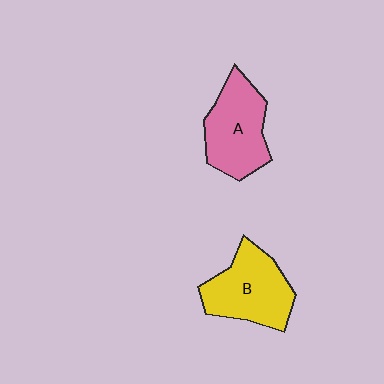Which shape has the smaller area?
Shape A (pink).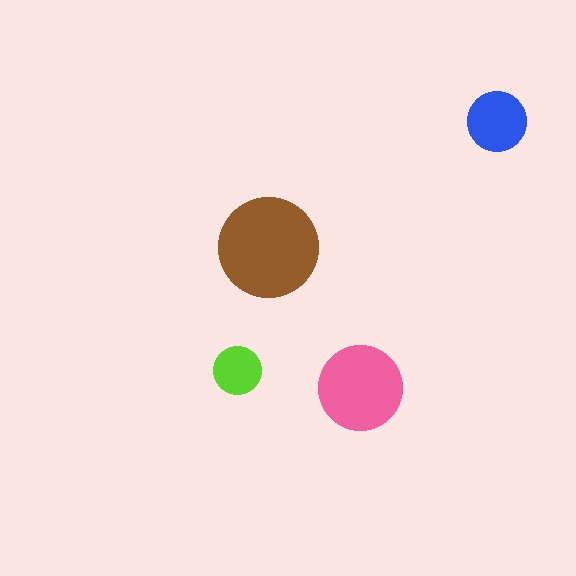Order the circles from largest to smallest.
the brown one, the pink one, the blue one, the lime one.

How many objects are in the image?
There are 4 objects in the image.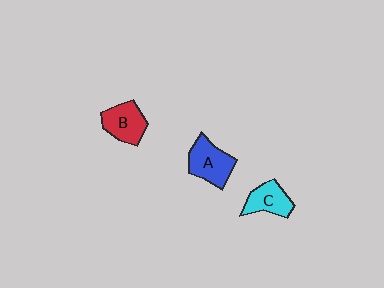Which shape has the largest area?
Shape A (blue).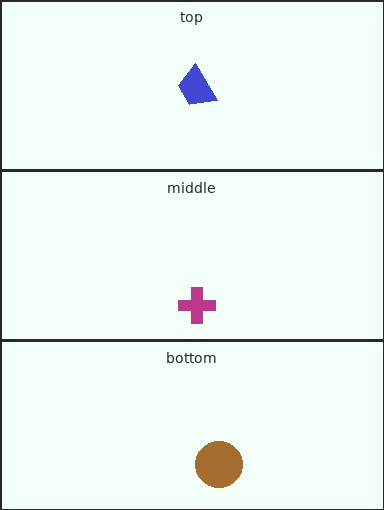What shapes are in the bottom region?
The brown circle.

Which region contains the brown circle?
The bottom region.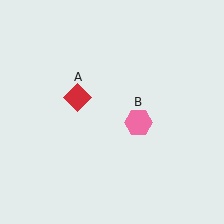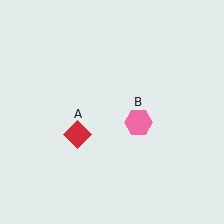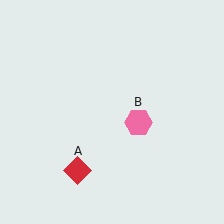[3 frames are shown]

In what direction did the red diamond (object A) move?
The red diamond (object A) moved down.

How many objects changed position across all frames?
1 object changed position: red diamond (object A).